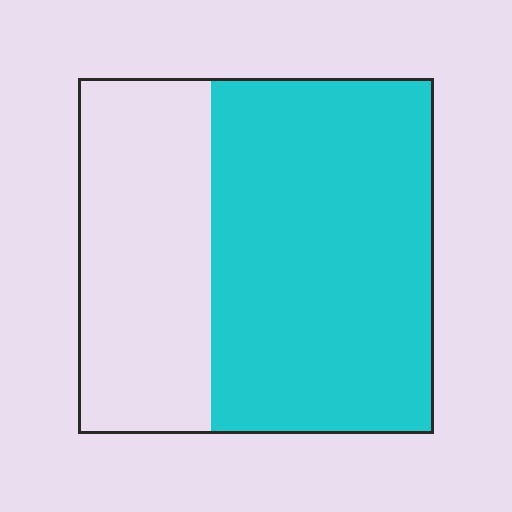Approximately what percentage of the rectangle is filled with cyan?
Approximately 65%.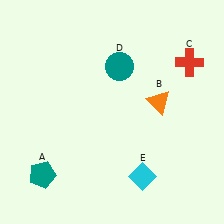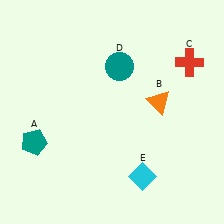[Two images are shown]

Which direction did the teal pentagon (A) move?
The teal pentagon (A) moved up.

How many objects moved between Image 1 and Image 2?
1 object moved between the two images.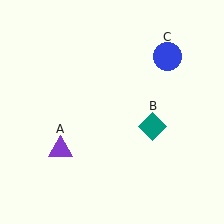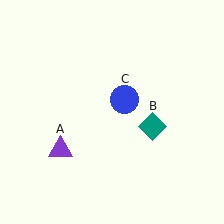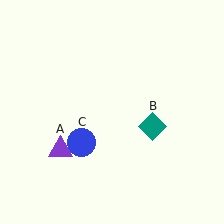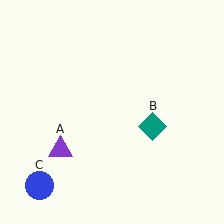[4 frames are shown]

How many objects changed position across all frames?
1 object changed position: blue circle (object C).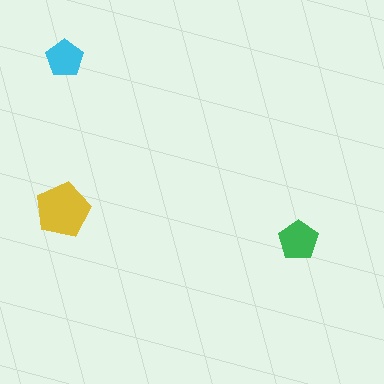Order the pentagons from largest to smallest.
the yellow one, the green one, the cyan one.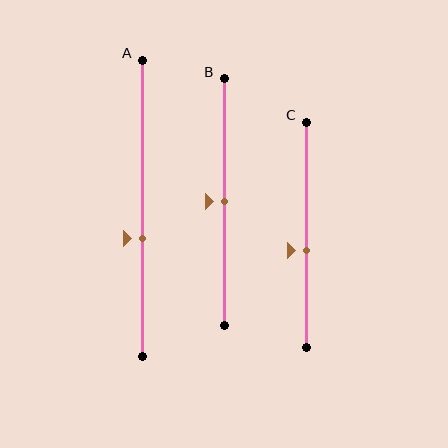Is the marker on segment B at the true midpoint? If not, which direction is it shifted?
Yes, the marker on segment B is at the true midpoint.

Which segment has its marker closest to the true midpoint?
Segment B has its marker closest to the true midpoint.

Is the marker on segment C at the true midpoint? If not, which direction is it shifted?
No, the marker on segment C is shifted downward by about 7% of the segment length.